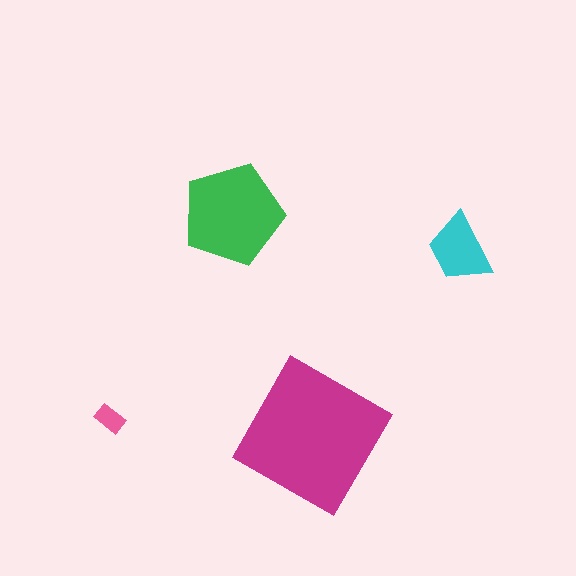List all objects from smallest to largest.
The pink rectangle, the cyan trapezoid, the green pentagon, the magenta diamond.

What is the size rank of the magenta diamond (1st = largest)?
1st.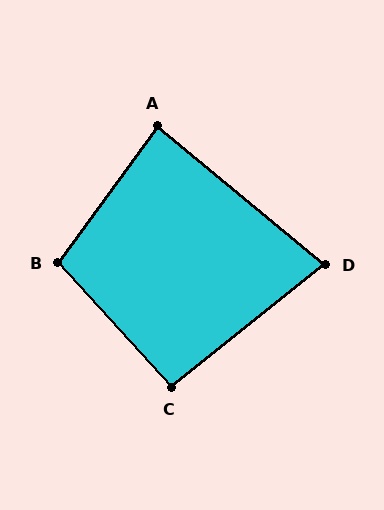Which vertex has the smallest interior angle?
D, at approximately 78 degrees.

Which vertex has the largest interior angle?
B, at approximately 102 degrees.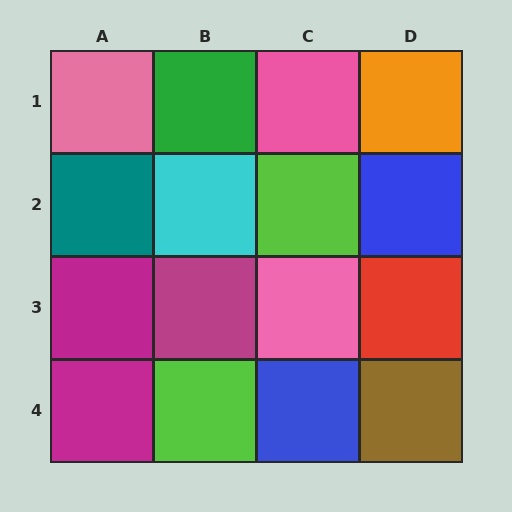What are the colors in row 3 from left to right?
Magenta, magenta, pink, red.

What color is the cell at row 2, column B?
Cyan.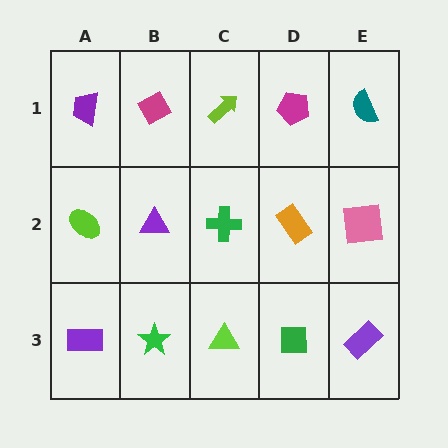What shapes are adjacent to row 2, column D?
A magenta pentagon (row 1, column D), a green square (row 3, column D), a green cross (row 2, column C), a pink square (row 2, column E).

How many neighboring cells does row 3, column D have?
3.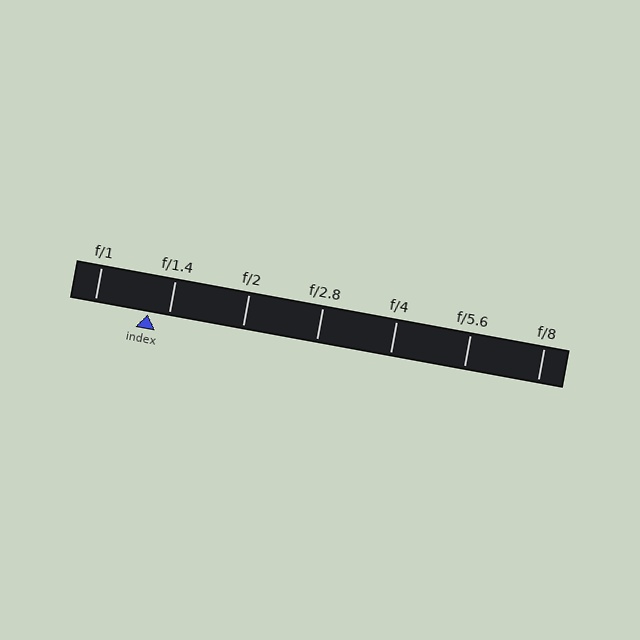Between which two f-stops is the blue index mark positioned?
The index mark is between f/1 and f/1.4.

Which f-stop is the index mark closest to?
The index mark is closest to f/1.4.